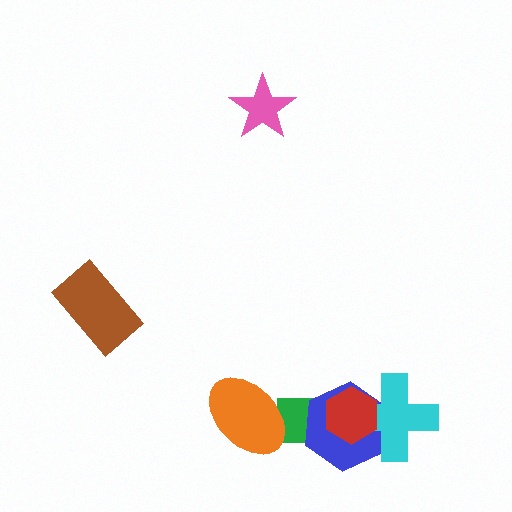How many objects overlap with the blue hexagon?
3 objects overlap with the blue hexagon.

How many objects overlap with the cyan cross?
2 objects overlap with the cyan cross.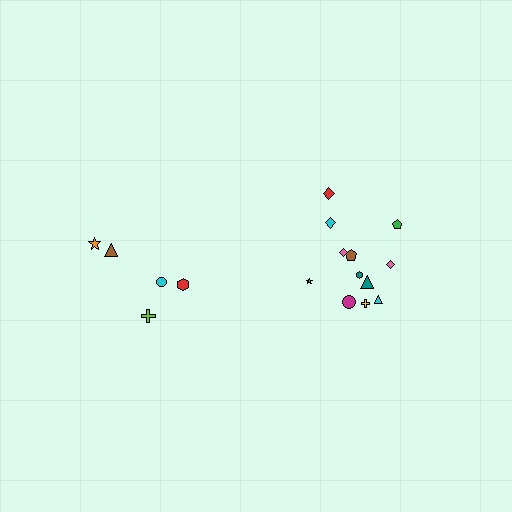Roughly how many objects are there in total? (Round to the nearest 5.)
Roughly 15 objects in total.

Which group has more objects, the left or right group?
The right group.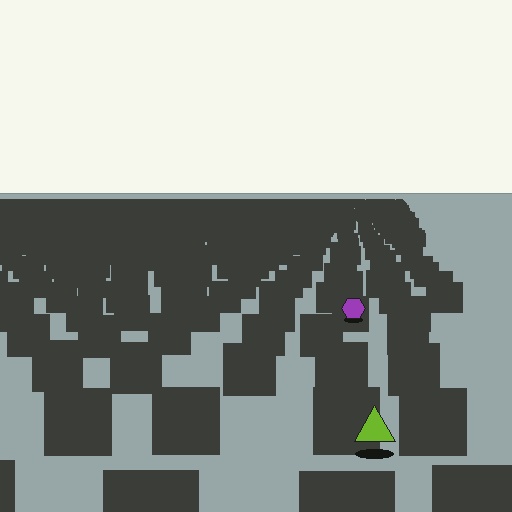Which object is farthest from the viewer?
The purple hexagon is farthest from the viewer. It appears smaller and the ground texture around it is denser.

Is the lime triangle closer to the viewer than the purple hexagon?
Yes. The lime triangle is closer — you can tell from the texture gradient: the ground texture is coarser near it.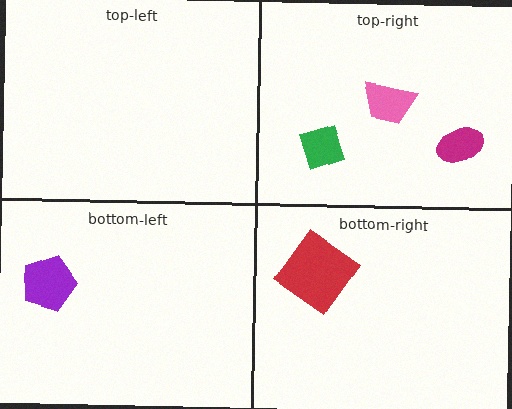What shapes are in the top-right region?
The magenta ellipse, the pink trapezoid, the green diamond.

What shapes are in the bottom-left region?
The purple pentagon.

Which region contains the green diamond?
The top-right region.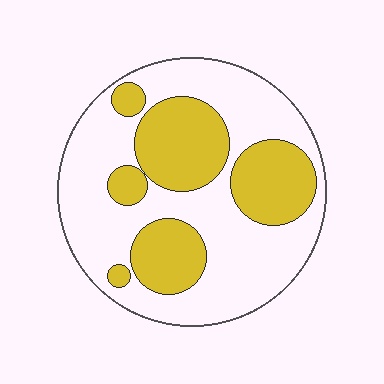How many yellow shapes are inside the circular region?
6.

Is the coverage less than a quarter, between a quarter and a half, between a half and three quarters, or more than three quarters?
Between a quarter and a half.